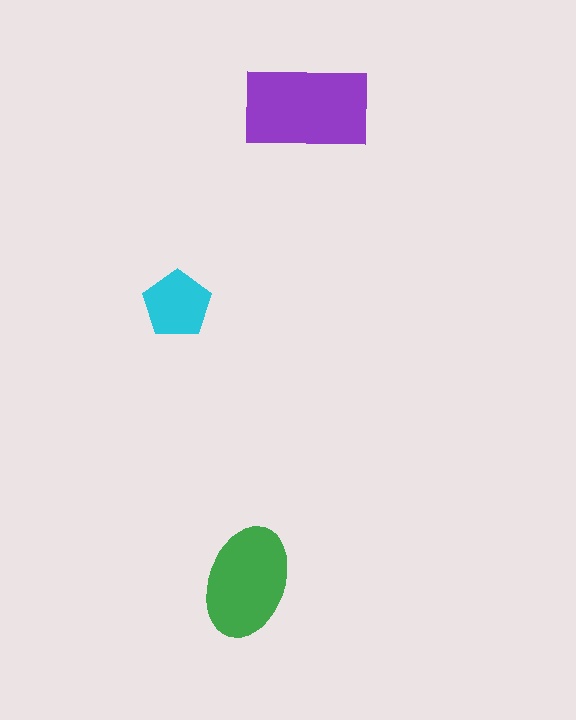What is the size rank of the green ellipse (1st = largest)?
2nd.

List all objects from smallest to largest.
The cyan pentagon, the green ellipse, the purple rectangle.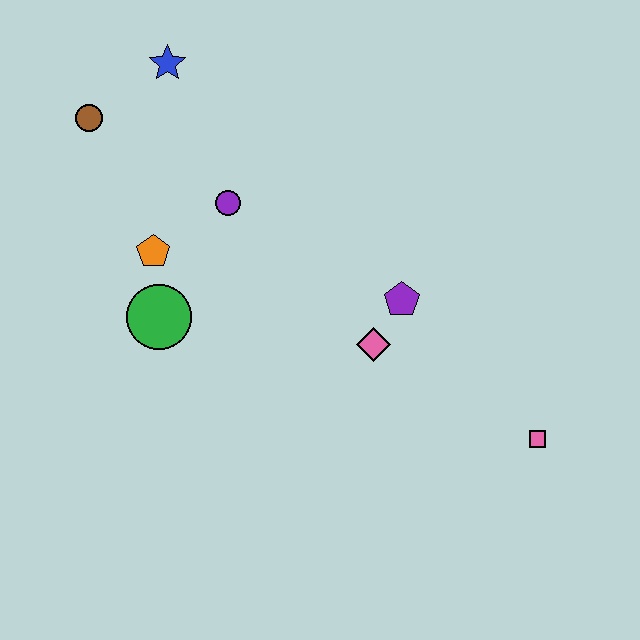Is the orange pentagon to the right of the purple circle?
No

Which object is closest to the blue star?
The brown circle is closest to the blue star.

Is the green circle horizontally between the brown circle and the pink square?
Yes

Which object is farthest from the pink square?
The brown circle is farthest from the pink square.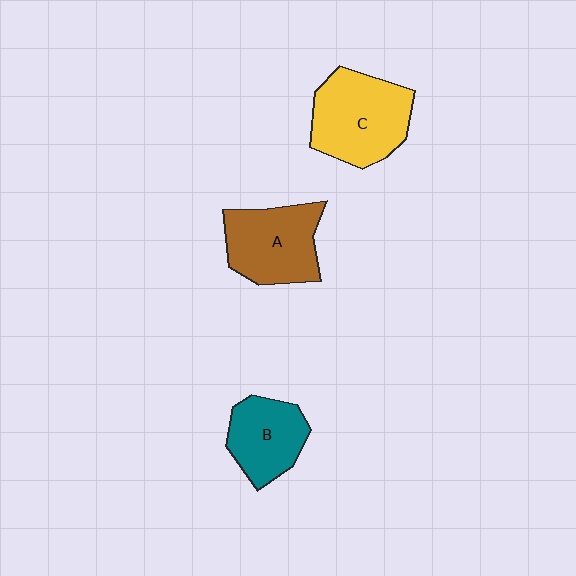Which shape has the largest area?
Shape C (yellow).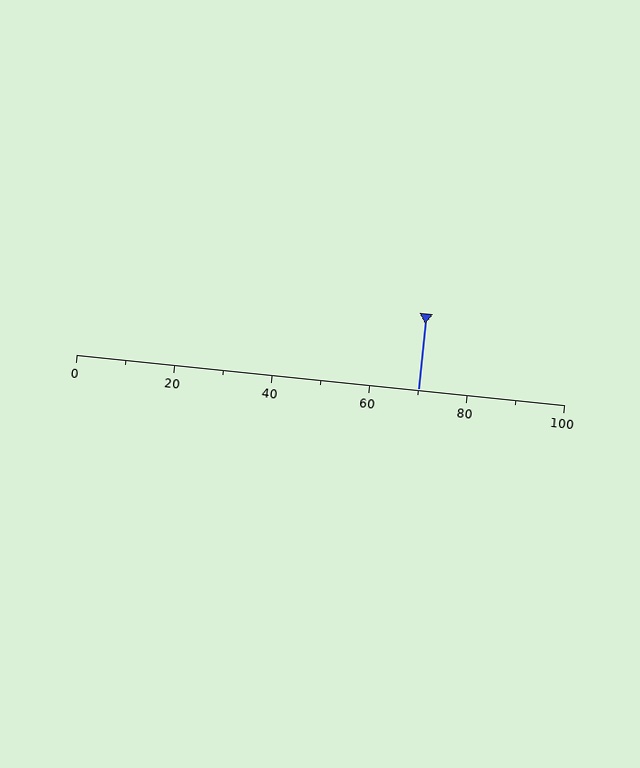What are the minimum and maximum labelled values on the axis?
The axis runs from 0 to 100.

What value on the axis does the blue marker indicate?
The marker indicates approximately 70.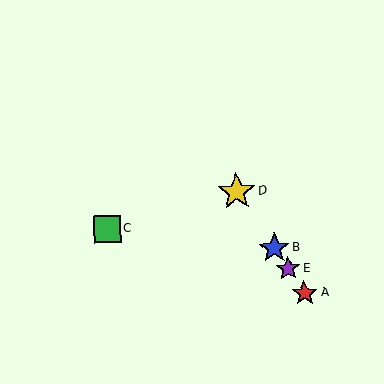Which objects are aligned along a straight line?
Objects A, B, D, E are aligned along a straight line.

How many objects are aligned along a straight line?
4 objects (A, B, D, E) are aligned along a straight line.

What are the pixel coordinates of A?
Object A is at (305, 293).